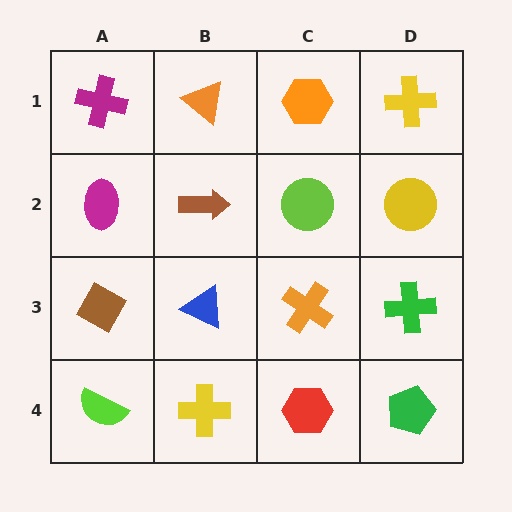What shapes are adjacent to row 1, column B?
A brown arrow (row 2, column B), a magenta cross (row 1, column A), an orange hexagon (row 1, column C).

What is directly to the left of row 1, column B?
A magenta cross.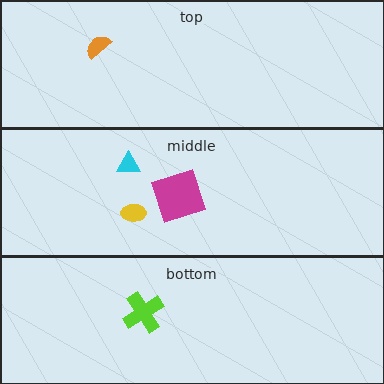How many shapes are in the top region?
1.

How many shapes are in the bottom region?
1.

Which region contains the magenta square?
The middle region.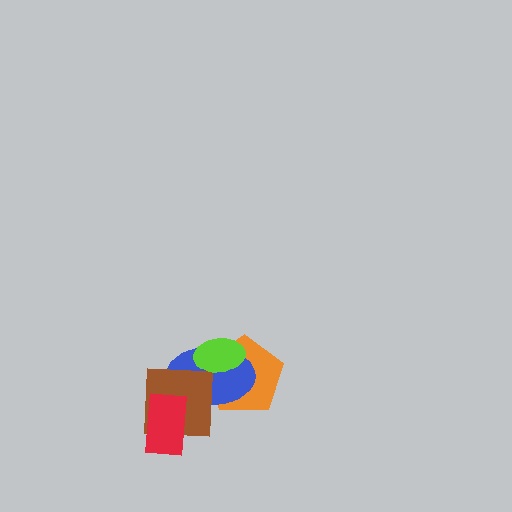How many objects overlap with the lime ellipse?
3 objects overlap with the lime ellipse.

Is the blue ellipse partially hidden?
Yes, it is partially covered by another shape.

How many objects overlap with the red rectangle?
2 objects overlap with the red rectangle.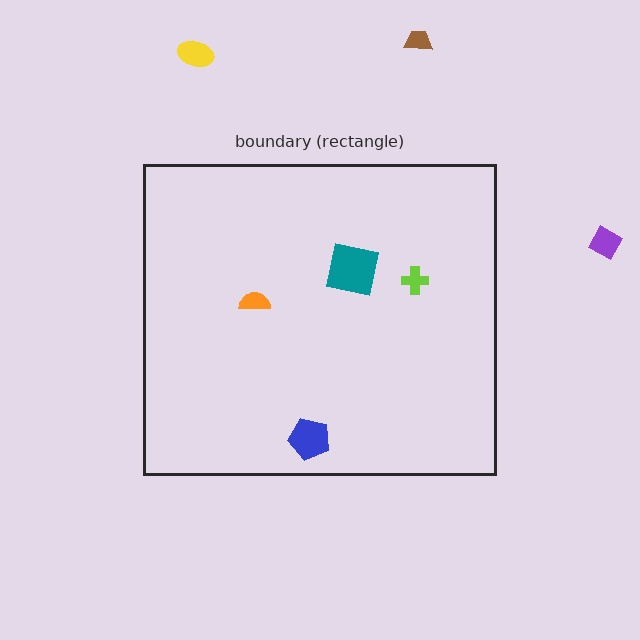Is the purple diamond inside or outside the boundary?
Outside.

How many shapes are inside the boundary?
4 inside, 3 outside.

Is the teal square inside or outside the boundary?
Inside.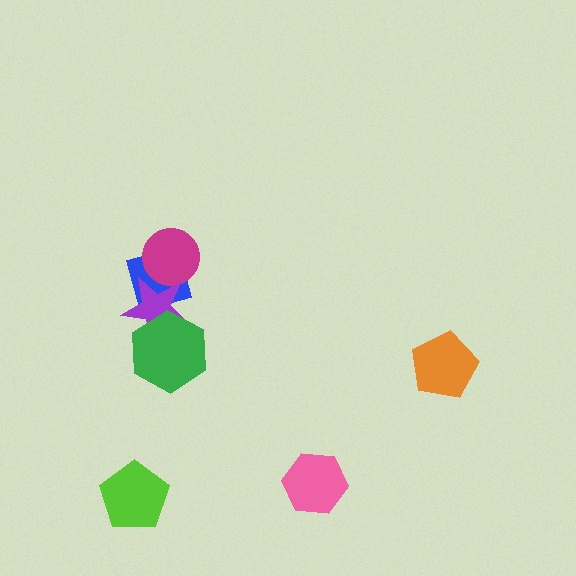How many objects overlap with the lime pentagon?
0 objects overlap with the lime pentagon.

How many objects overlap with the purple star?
3 objects overlap with the purple star.